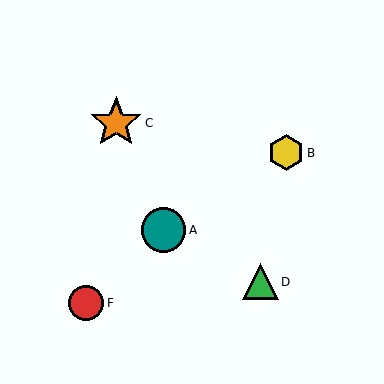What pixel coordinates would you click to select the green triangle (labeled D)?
Click at (260, 282) to select the green triangle D.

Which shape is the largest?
The orange star (labeled C) is the largest.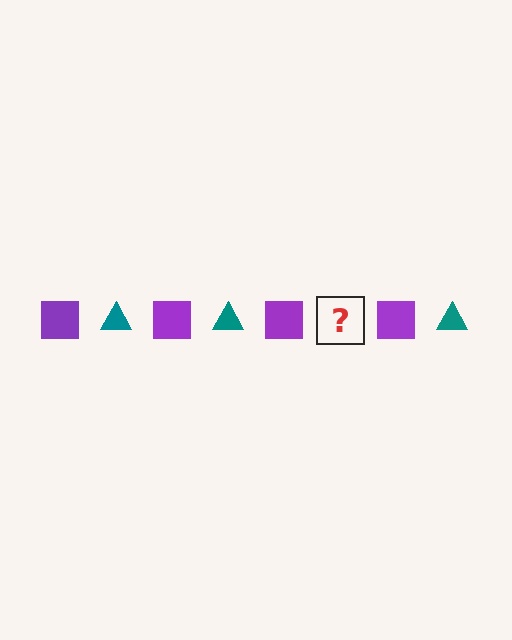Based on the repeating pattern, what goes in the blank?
The blank should be a teal triangle.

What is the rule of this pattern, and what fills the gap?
The rule is that the pattern alternates between purple square and teal triangle. The gap should be filled with a teal triangle.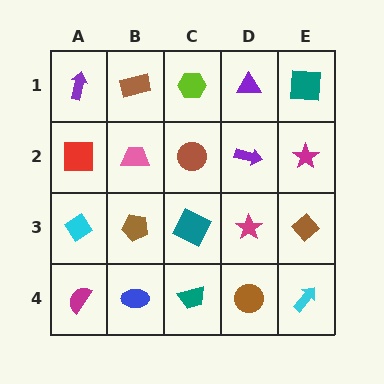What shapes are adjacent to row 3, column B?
A pink trapezoid (row 2, column B), a blue ellipse (row 4, column B), a cyan diamond (row 3, column A), a teal square (row 3, column C).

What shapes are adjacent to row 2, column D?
A purple triangle (row 1, column D), a magenta star (row 3, column D), a brown circle (row 2, column C), a magenta star (row 2, column E).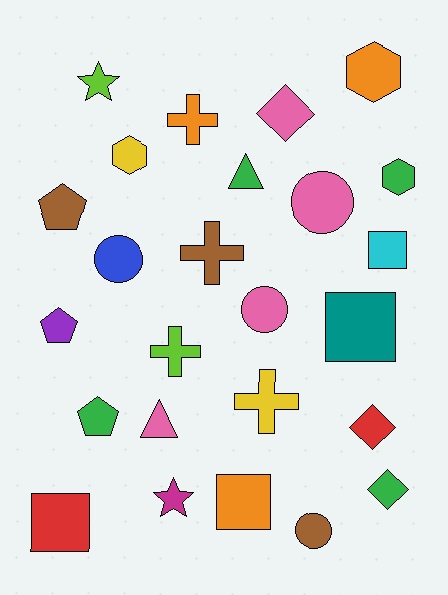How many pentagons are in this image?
There are 3 pentagons.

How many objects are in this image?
There are 25 objects.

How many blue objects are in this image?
There is 1 blue object.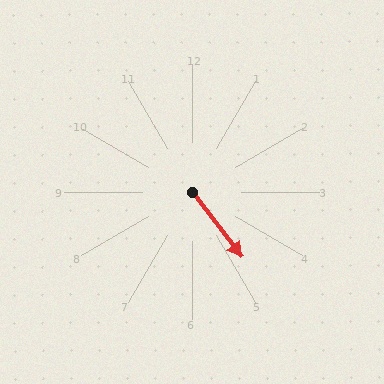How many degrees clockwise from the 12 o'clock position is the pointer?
Approximately 142 degrees.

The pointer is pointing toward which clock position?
Roughly 5 o'clock.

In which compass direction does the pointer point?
Southeast.